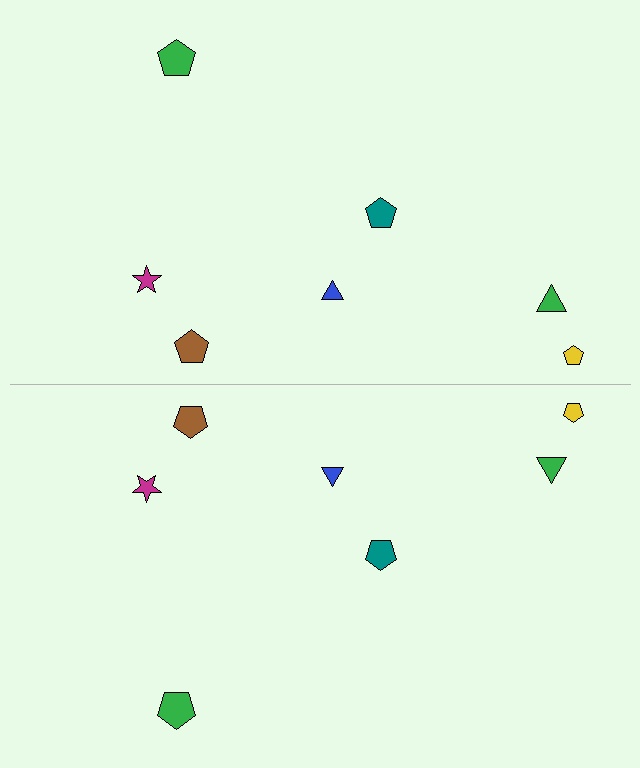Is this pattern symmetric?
Yes, this pattern has bilateral (reflection) symmetry.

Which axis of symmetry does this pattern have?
The pattern has a horizontal axis of symmetry running through the center of the image.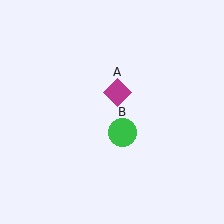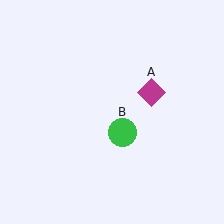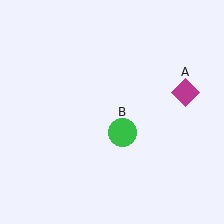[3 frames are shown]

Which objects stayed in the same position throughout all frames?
Green circle (object B) remained stationary.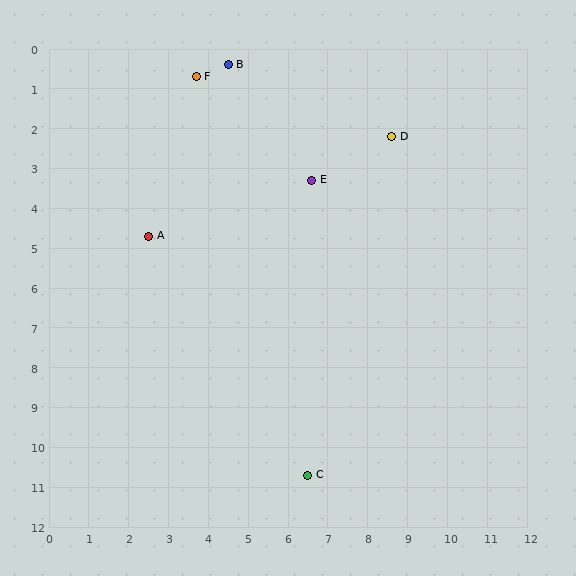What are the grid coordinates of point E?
Point E is at approximately (6.6, 3.3).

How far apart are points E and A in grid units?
Points E and A are about 4.3 grid units apart.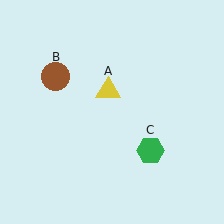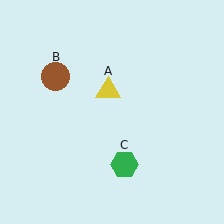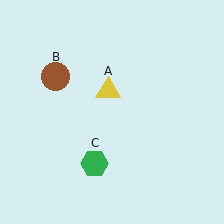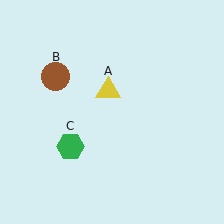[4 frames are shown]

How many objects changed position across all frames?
1 object changed position: green hexagon (object C).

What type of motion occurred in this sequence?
The green hexagon (object C) rotated clockwise around the center of the scene.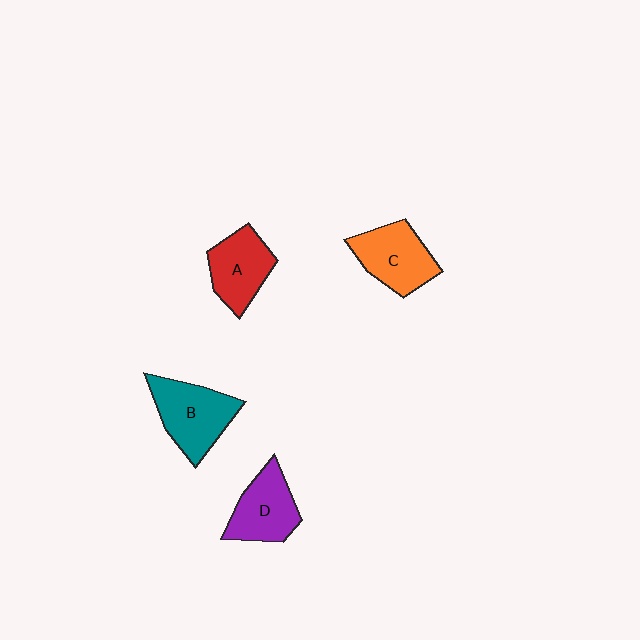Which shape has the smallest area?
Shape A (red).